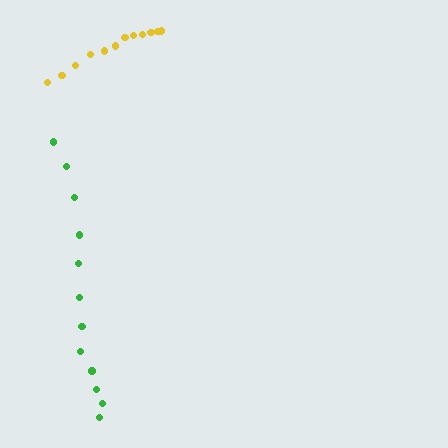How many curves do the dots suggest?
There are 2 distinct paths.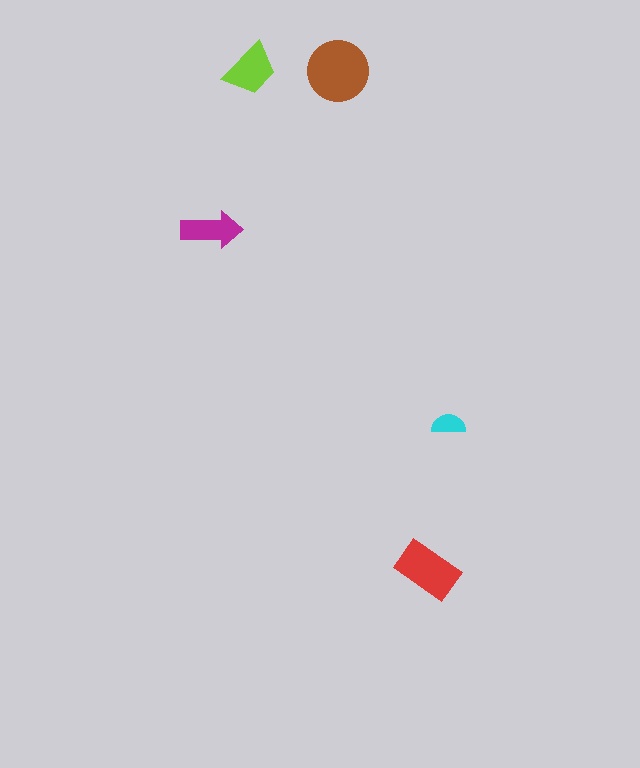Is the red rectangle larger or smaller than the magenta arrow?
Larger.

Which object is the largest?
The brown circle.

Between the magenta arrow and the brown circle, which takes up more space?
The brown circle.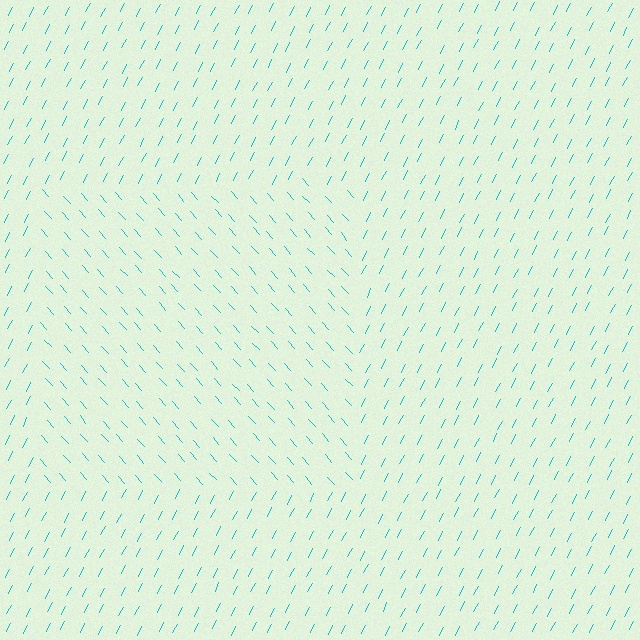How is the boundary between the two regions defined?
The boundary is defined purely by a change in line orientation (approximately 69 degrees difference). All lines are the same color and thickness.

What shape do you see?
I see a rectangle.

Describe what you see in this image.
The image is filled with small cyan line segments. A rectangle region in the image has lines oriented differently from the surrounding lines, creating a visible texture boundary.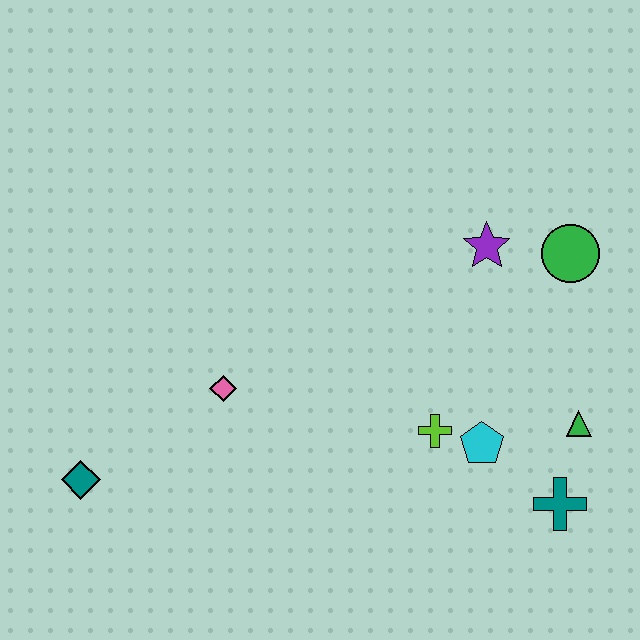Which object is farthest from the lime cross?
The teal diamond is farthest from the lime cross.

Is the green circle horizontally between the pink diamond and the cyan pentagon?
No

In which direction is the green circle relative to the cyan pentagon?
The green circle is above the cyan pentagon.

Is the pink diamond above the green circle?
No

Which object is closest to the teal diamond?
The pink diamond is closest to the teal diamond.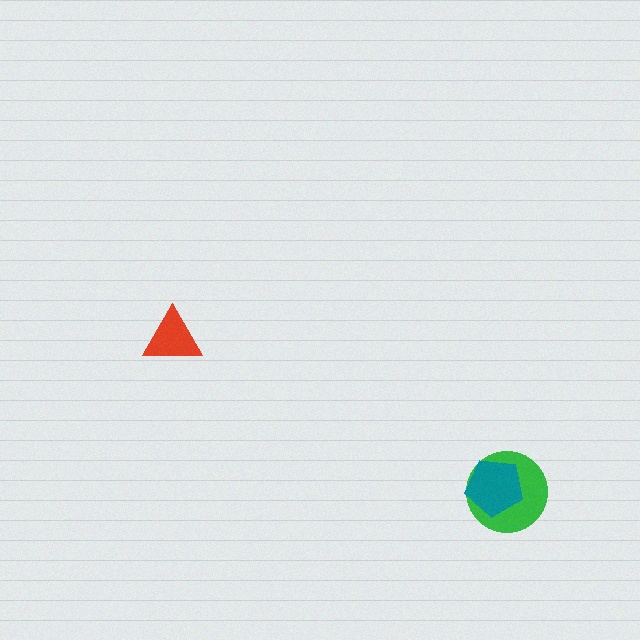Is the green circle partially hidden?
Yes, it is partially covered by another shape.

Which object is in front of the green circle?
The teal pentagon is in front of the green circle.